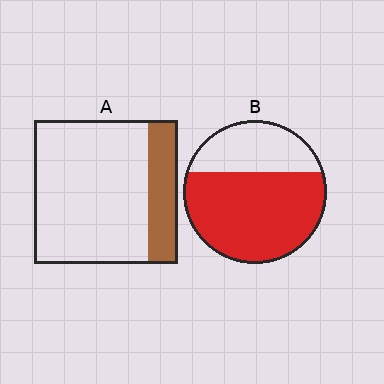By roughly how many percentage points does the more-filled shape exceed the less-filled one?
By roughly 45 percentage points (B over A).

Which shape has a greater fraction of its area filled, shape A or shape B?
Shape B.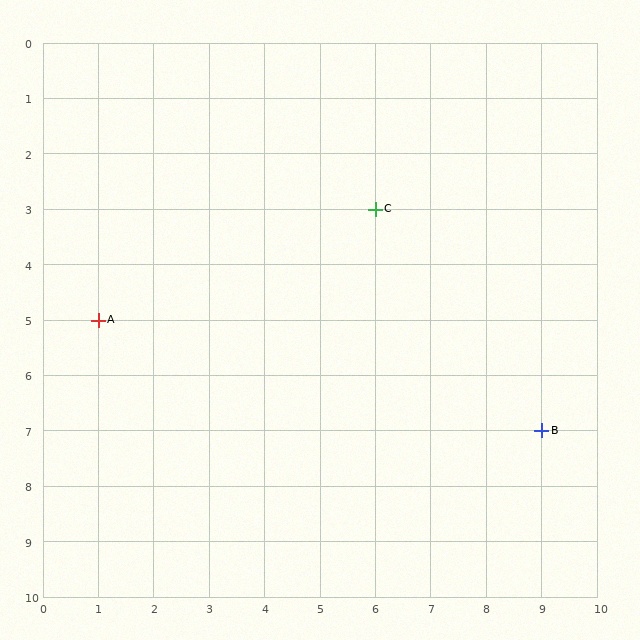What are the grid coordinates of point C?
Point C is at grid coordinates (6, 3).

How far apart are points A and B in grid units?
Points A and B are 8 columns and 2 rows apart (about 8.2 grid units diagonally).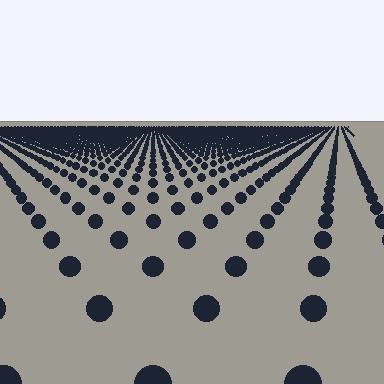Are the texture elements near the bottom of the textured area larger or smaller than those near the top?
Larger. Near the bottom, elements are closer to the viewer and appear at a bigger on-screen size.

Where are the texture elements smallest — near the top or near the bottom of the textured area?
Near the top.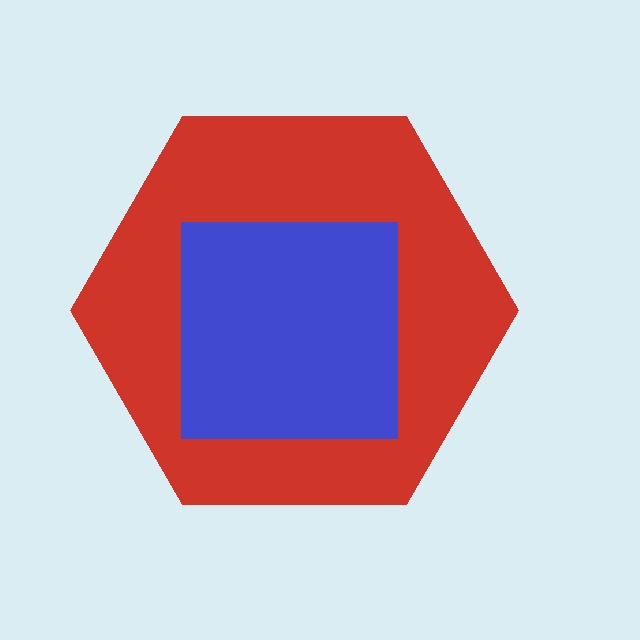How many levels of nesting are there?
2.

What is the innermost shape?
The blue square.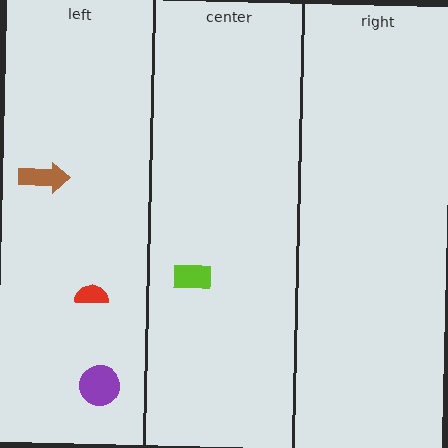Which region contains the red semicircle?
The left region.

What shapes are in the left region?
The red semicircle, the brown arrow, the purple circle.